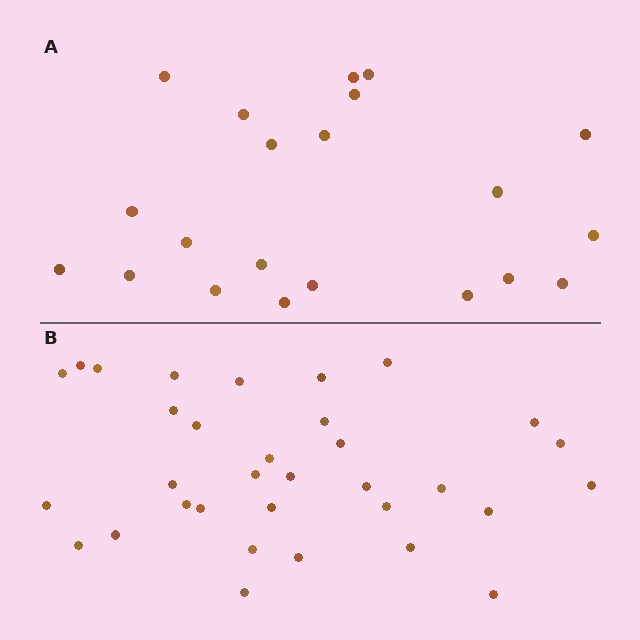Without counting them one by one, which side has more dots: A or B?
Region B (the bottom region) has more dots.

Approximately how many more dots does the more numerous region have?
Region B has roughly 12 or so more dots than region A.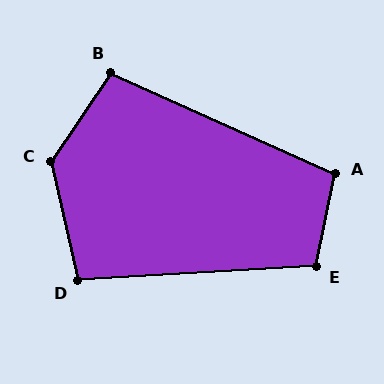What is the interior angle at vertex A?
Approximately 102 degrees (obtuse).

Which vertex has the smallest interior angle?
D, at approximately 99 degrees.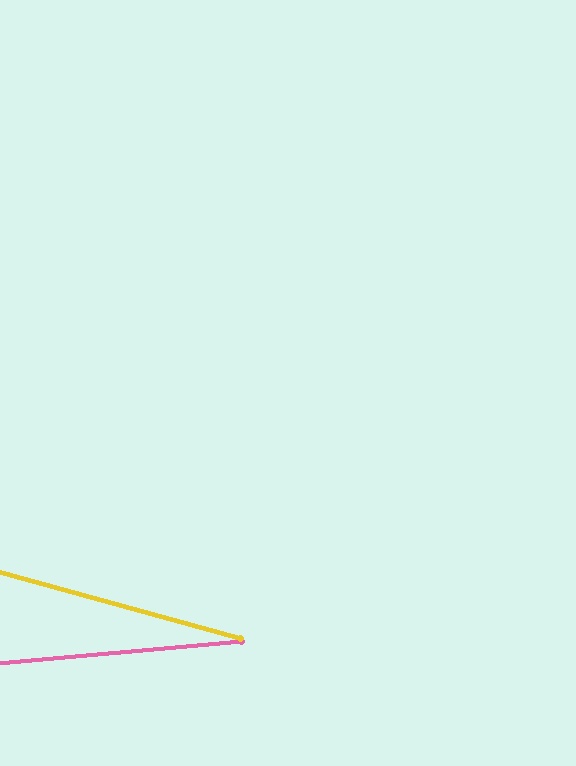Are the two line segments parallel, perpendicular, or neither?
Neither parallel nor perpendicular — they differ by about 21°.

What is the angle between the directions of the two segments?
Approximately 21 degrees.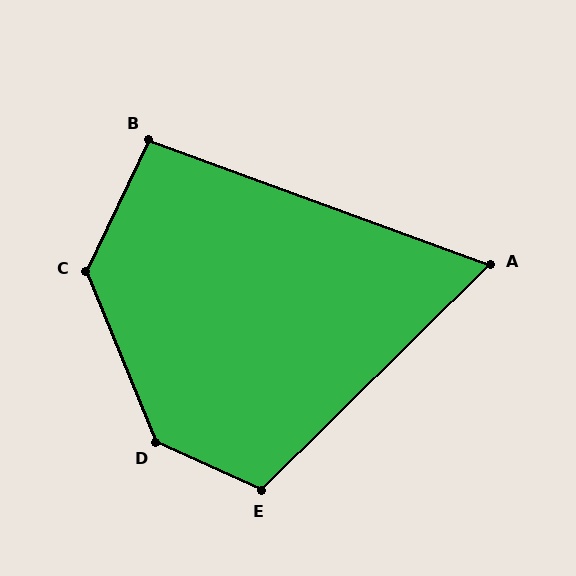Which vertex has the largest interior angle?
D, at approximately 136 degrees.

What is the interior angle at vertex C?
Approximately 132 degrees (obtuse).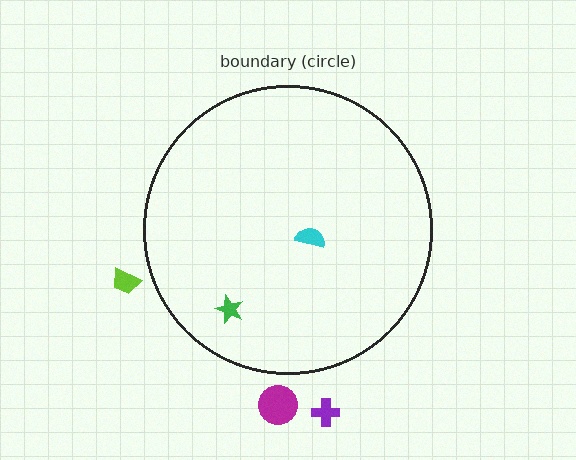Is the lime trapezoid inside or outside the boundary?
Outside.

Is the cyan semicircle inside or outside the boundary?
Inside.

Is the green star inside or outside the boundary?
Inside.